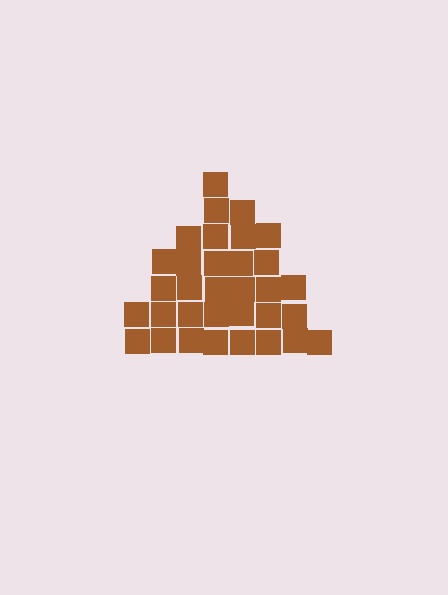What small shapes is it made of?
It is made of small squares.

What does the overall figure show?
The overall figure shows a triangle.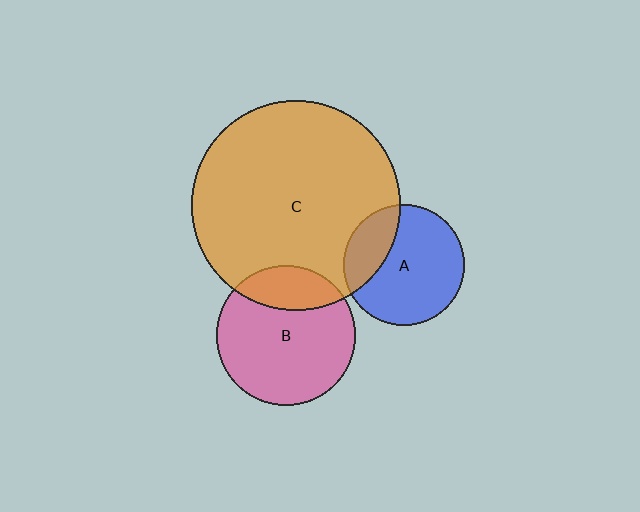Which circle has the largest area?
Circle C (orange).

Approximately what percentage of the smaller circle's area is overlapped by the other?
Approximately 20%.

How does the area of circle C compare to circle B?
Approximately 2.2 times.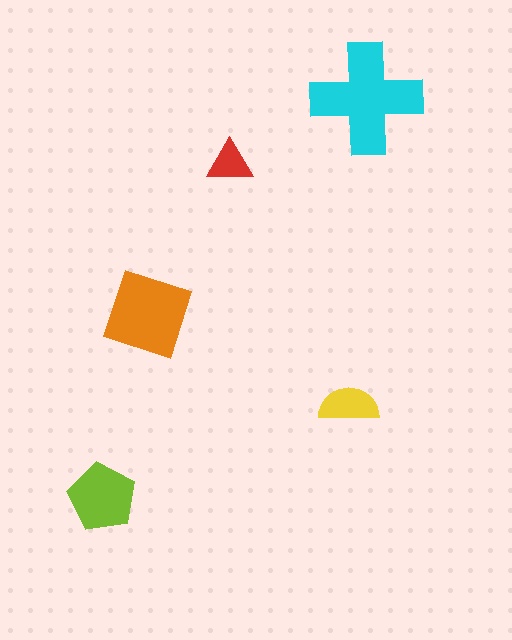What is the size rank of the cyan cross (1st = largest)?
1st.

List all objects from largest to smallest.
The cyan cross, the orange diamond, the lime pentagon, the yellow semicircle, the red triangle.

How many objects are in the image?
There are 5 objects in the image.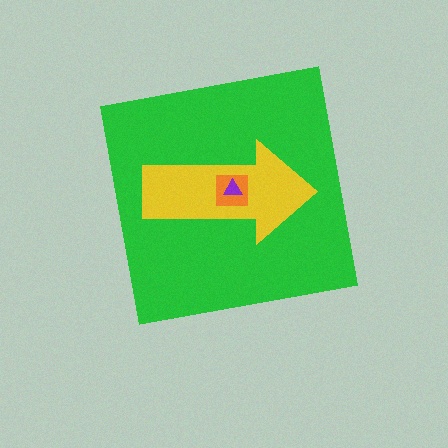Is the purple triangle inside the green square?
Yes.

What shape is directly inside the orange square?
The purple triangle.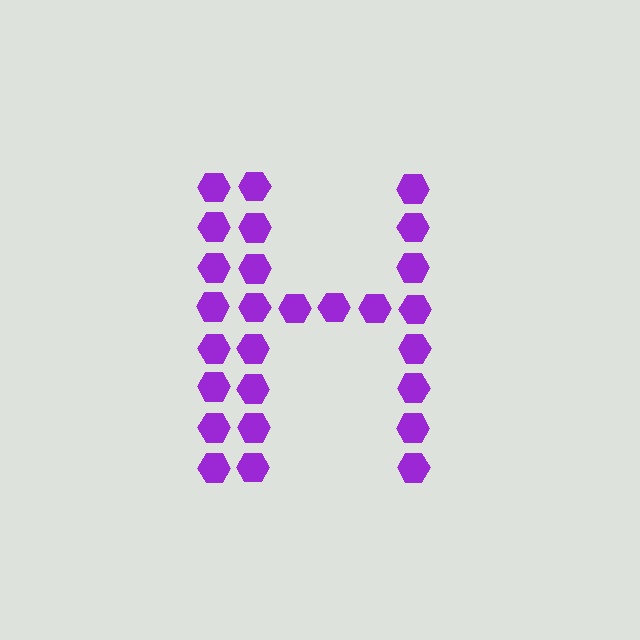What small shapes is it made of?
It is made of small hexagons.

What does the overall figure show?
The overall figure shows the letter H.